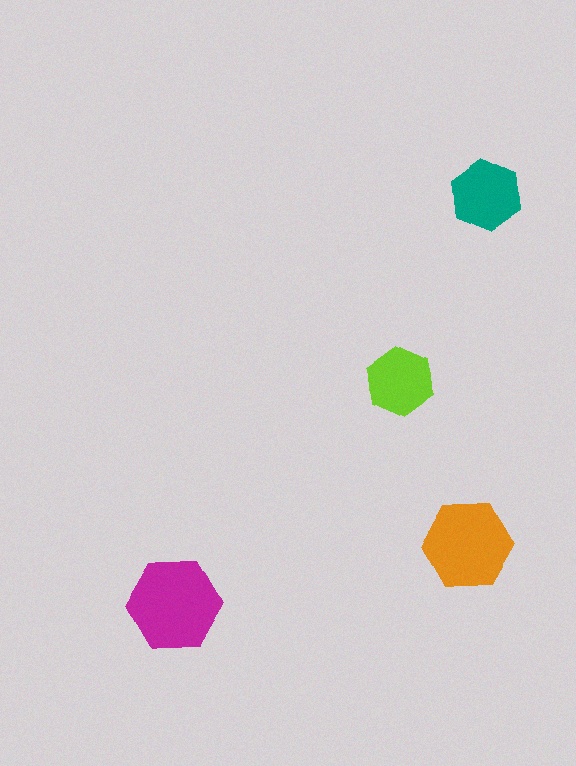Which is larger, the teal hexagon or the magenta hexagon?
The magenta one.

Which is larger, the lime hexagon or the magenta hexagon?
The magenta one.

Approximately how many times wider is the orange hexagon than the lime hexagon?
About 1.5 times wider.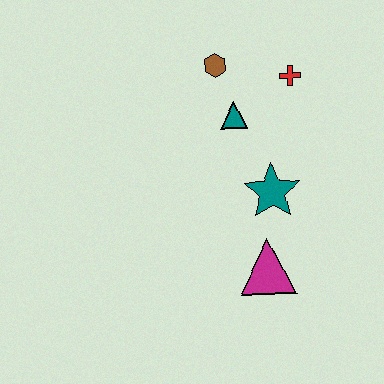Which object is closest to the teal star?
The magenta triangle is closest to the teal star.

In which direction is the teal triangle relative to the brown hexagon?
The teal triangle is below the brown hexagon.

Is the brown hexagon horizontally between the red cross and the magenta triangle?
No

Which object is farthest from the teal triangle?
The magenta triangle is farthest from the teal triangle.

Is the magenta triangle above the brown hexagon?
No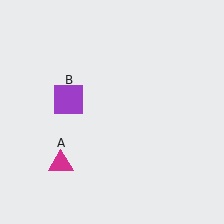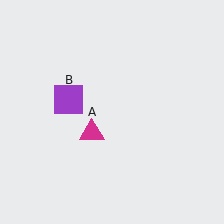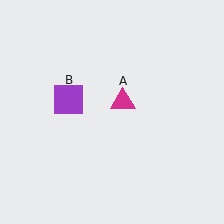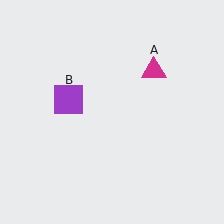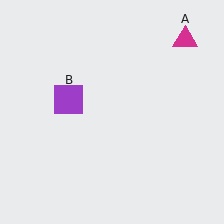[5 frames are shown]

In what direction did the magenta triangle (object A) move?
The magenta triangle (object A) moved up and to the right.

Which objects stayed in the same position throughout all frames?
Purple square (object B) remained stationary.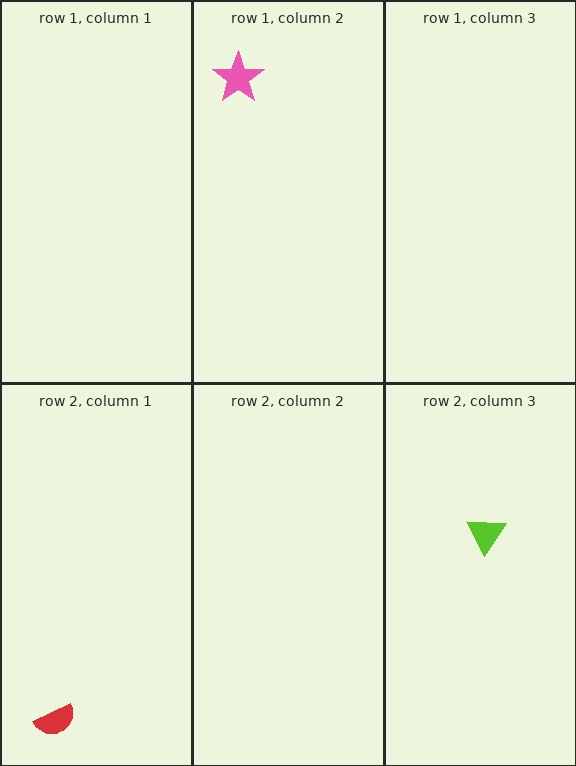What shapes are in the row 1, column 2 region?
The pink star.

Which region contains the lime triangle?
The row 2, column 3 region.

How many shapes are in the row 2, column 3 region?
1.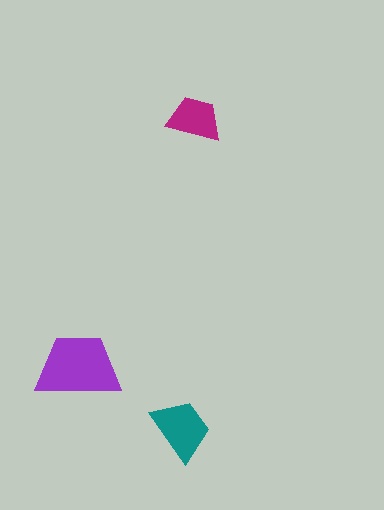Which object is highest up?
The magenta trapezoid is topmost.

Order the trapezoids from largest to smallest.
the purple one, the teal one, the magenta one.